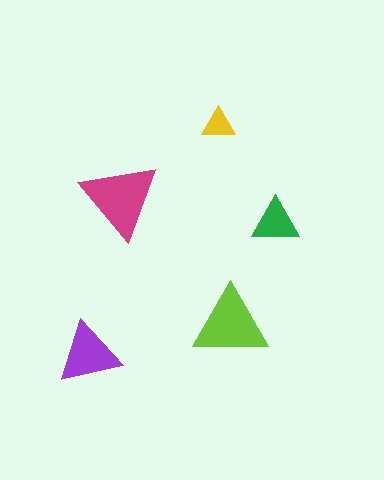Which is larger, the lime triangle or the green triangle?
The lime one.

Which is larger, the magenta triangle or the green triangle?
The magenta one.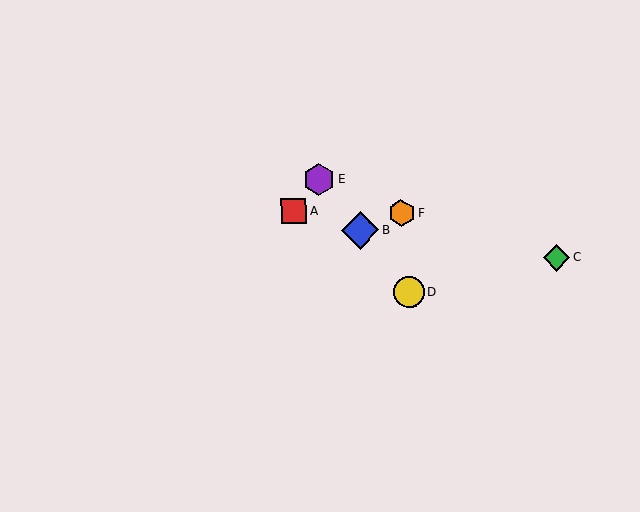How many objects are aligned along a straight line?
3 objects (B, D, E) are aligned along a straight line.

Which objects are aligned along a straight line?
Objects B, D, E are aligned along a straight line.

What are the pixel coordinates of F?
Object F is at (401, 213).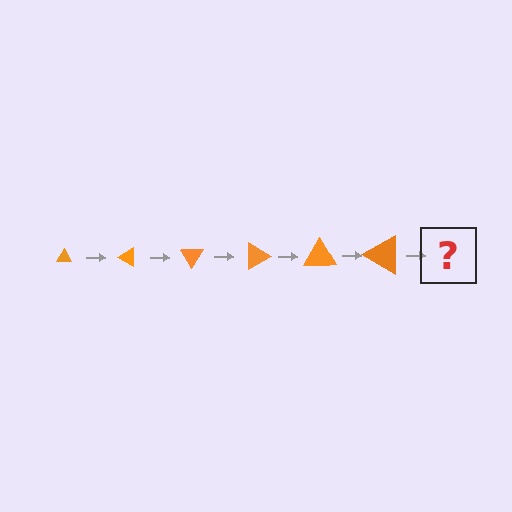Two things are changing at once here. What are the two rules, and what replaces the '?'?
The two rules are that the triangle grows larger each step and it rotates 30 degrees each step. The '?' should be a triangle, larger than the previous one and rotated 180 degrees from the start.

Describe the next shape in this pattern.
It should be a triangle, larger than the previous one and rotated 180 degrees from the start.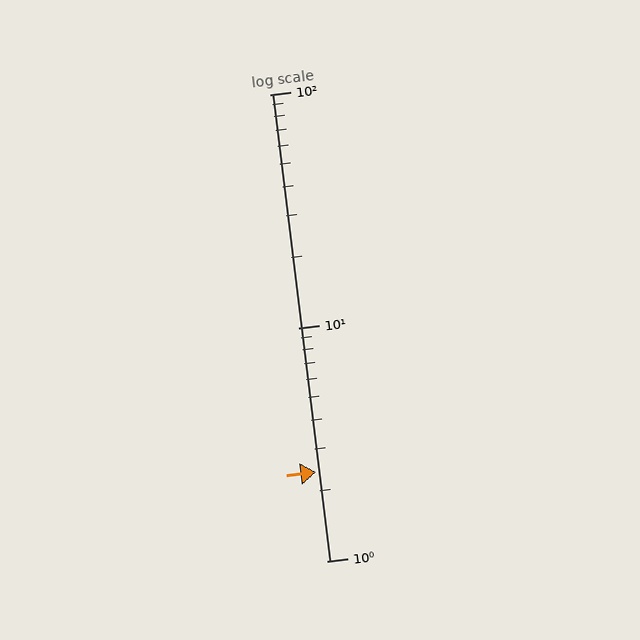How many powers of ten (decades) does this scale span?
The scale spans 2 decades, from 1 to 100.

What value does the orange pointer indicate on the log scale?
The pointer indicates approximately 2.4.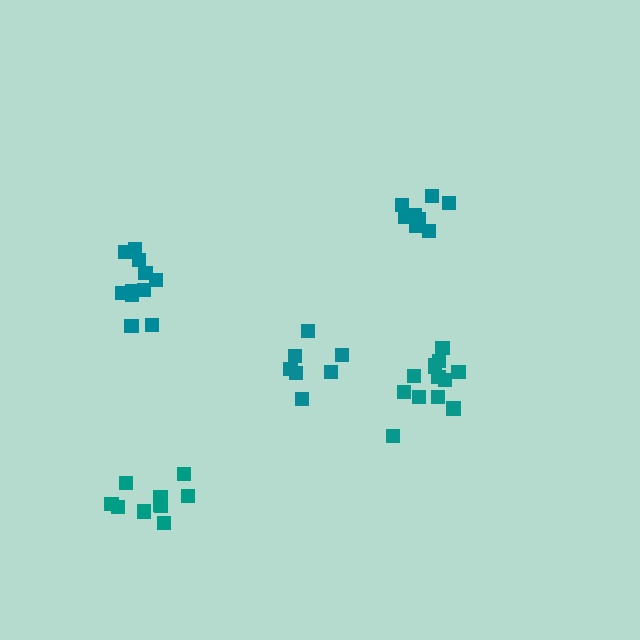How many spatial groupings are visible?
There are 5 spatial groupings.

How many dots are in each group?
Group 1: 13 dots, Group 2: 10 dots, Group 3: 11 dots, Group 4: 7 dots, Group 5: 8 dots (49 total).